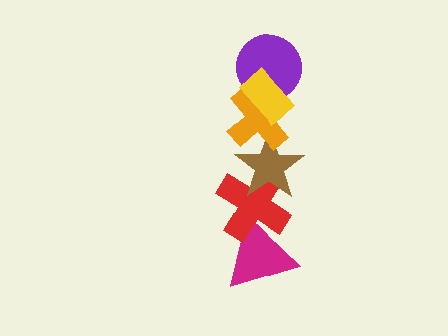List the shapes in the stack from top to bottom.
From top to bottom: the yellow rectangle, the purple circle, the orange cross, the brown star, the red cross, the magenta triangle.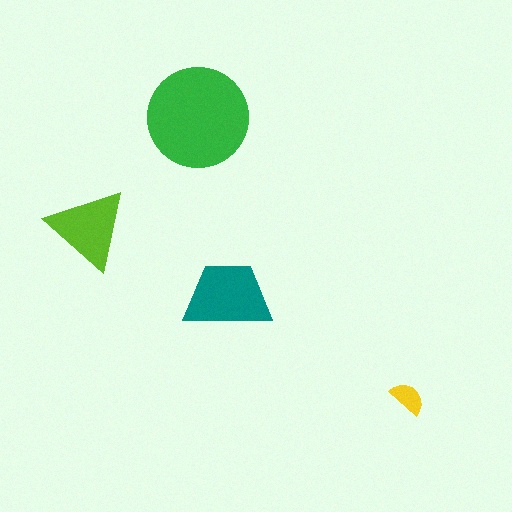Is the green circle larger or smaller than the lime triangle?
Larger.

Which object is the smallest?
The yellow semicircle.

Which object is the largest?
The green circle.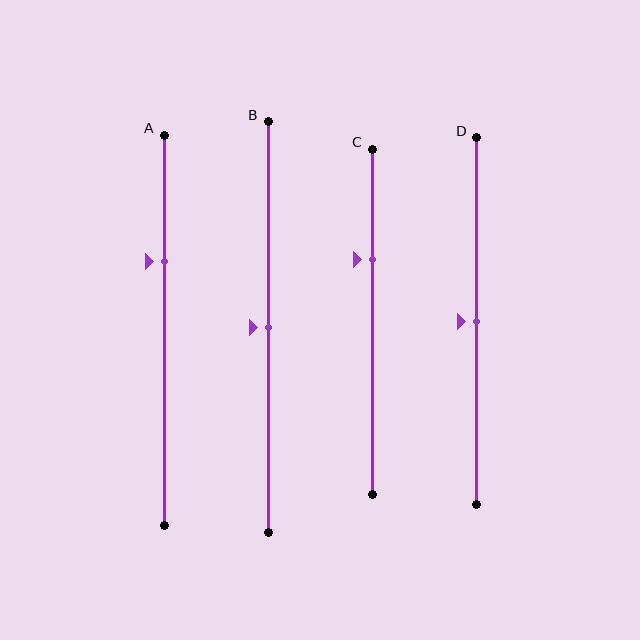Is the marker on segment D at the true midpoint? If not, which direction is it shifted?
Yes, the marker on segment D is at the true midpoint.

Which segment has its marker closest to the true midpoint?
Segment B has its marker closest to the true midpoint.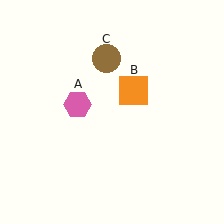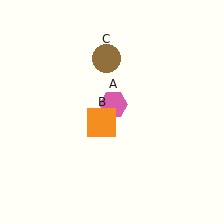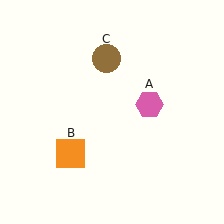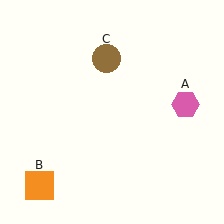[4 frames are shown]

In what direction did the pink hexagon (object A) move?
The pink hexagon (object A) moved right.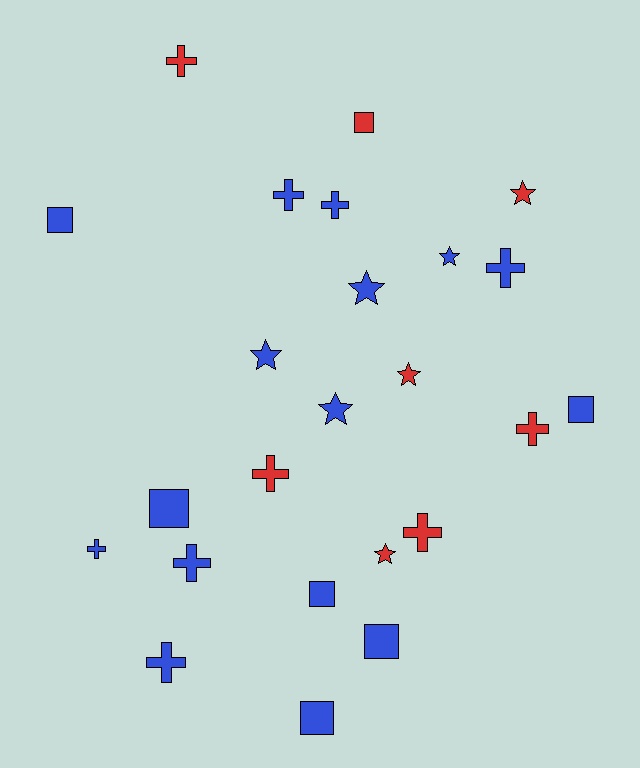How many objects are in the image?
There are 24 objects.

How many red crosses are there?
There are 4 red crosses.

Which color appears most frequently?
Blue, with 16 objects.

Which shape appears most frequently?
Cross, with 10 objects.